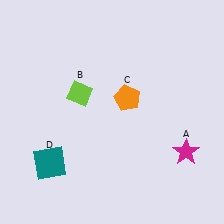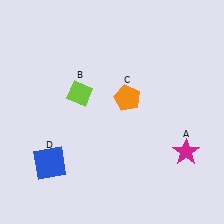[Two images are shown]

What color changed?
The square (D) changed from teal in Image 1 to blue in Image 2.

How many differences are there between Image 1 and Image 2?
There is 1 difference between the two images.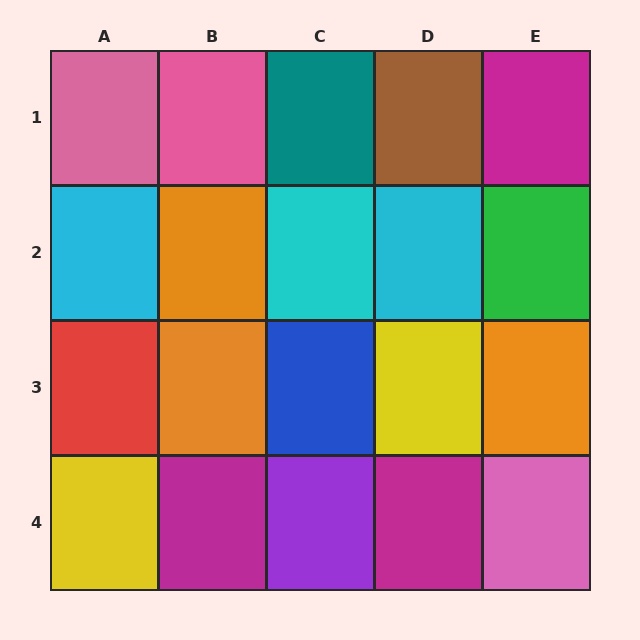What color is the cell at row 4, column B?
Magenta.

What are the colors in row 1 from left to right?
Pink, pink, teal, brown, magenta.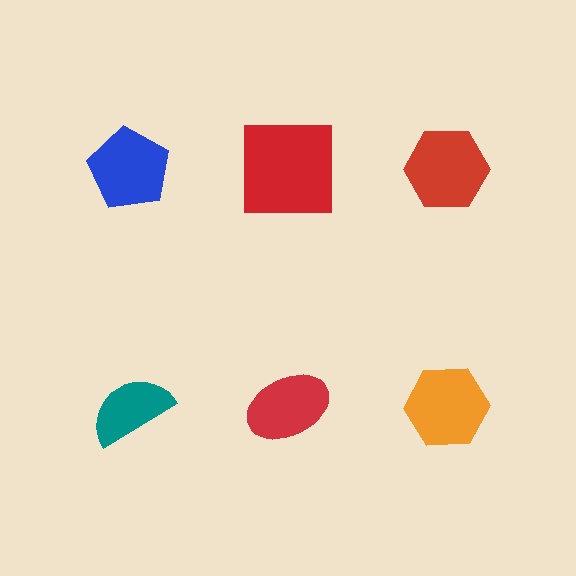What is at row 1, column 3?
A red hexagon.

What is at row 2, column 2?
A red ellipse.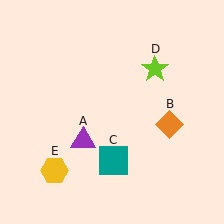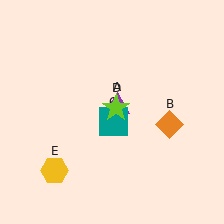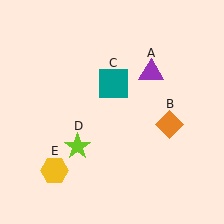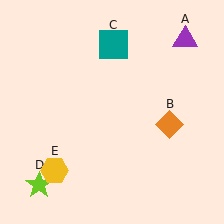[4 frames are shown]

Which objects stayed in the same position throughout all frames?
Orange diamond (object B) and yellow hexagon (object E) remained stationary.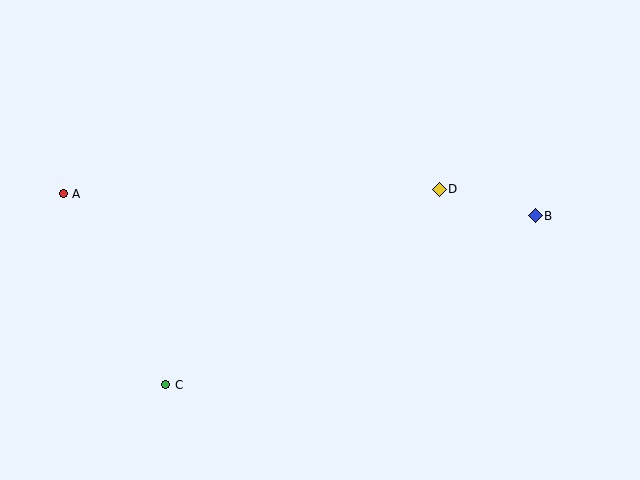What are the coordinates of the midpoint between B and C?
The midpoint between B and C is at (350, 300).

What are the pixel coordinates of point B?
Point B is at (535, 216).